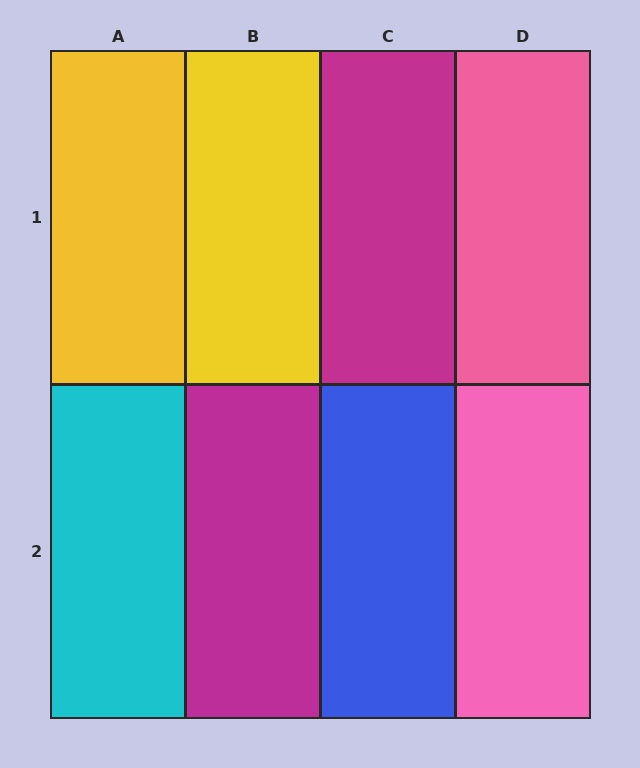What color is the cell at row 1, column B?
Yellow.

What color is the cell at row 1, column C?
Magenta.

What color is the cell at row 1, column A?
Yellow.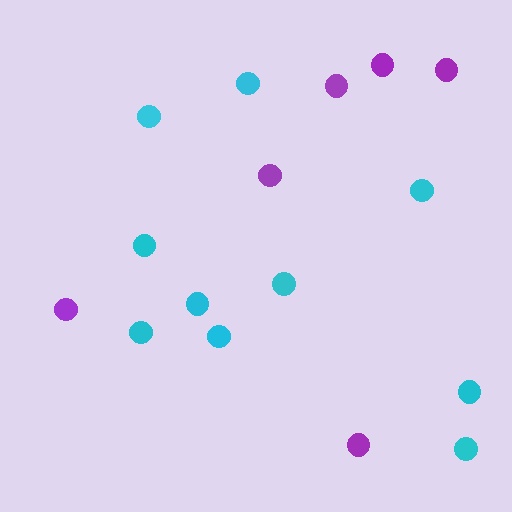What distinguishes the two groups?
There are 2 groups: one group of cyan circles (10) and one group of purple circles (6).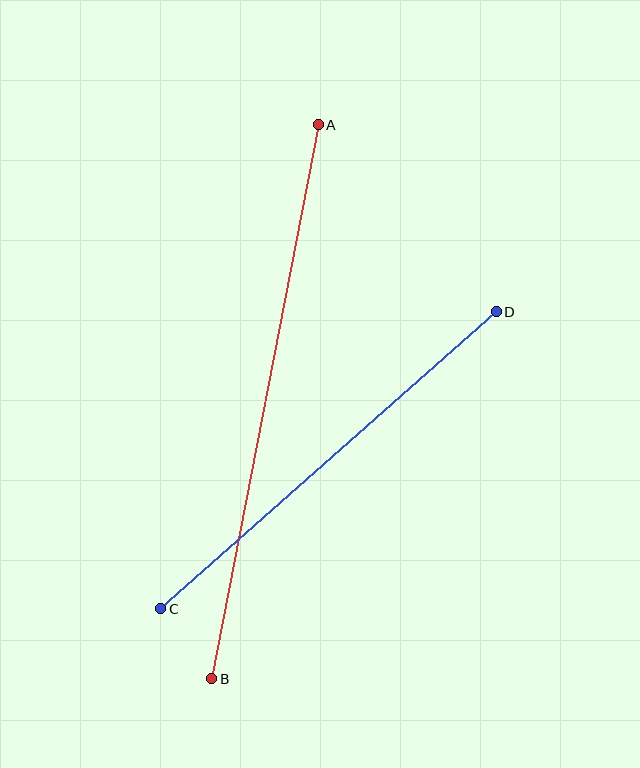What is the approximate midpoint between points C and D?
The midpoint is at approximately (329, 460) pixels.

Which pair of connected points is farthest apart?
Points A and B are farthest apart.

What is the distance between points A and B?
The distance is approximately 564 pixels.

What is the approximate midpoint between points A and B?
The midpoint is at approximately (265, 402) pixels.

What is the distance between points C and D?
The distance is approximately 448 pixels.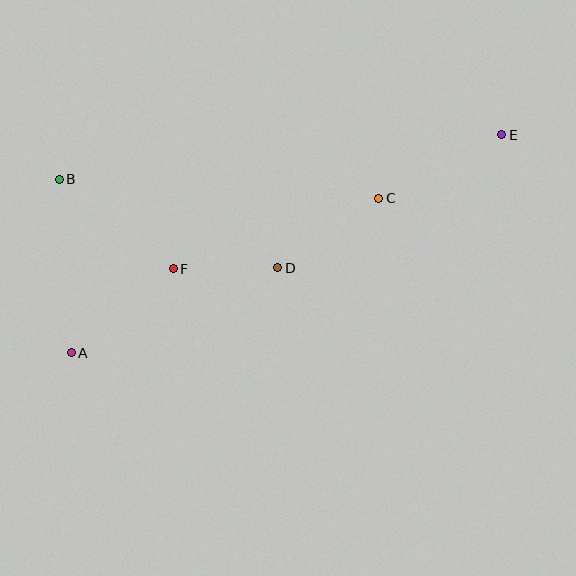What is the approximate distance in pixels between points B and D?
The distance between B and D is approximately 236 pixels.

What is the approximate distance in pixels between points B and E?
The distance between B and E is approximately 445 pixels.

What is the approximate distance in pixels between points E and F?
The distance between E and F is approximately 355 pixels.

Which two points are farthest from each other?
Points A and E are farthest from each other.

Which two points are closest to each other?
Points D and F are closest to each other.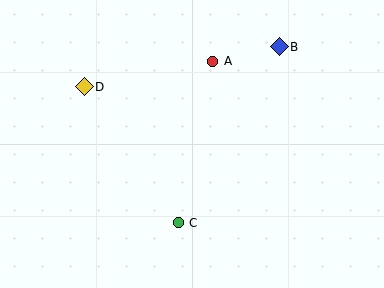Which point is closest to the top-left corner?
Point D is closest to the top-left corner.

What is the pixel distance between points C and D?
The distance between C and D is 166 pixels.